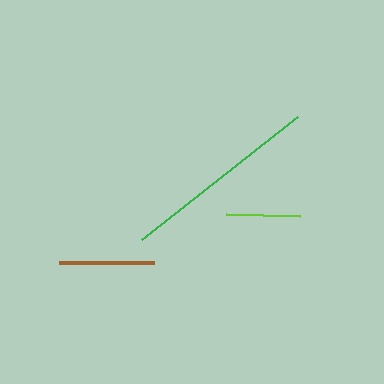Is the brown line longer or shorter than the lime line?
The brown line is longer than the lime line.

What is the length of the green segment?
The green segment is approximately 198 pixels long.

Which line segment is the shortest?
The lime line is the shortest at approximately 74 pixels.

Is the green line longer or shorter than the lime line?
The green line is longer than the lime line.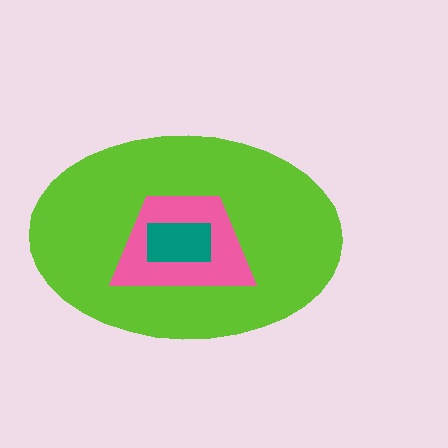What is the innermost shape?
The teal rectangle.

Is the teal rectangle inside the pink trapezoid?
Yes.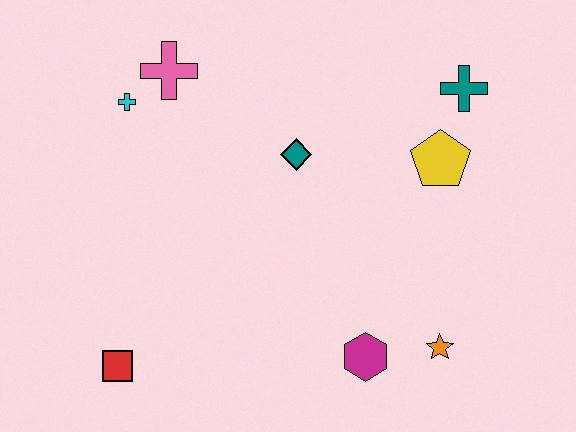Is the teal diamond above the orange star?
Yes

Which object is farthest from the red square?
The teal cross is farthest from the red square.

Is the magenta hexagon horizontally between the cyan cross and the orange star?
Yes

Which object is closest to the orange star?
The magenta hexagon is closest to the orange star.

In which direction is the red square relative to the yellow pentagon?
The red square is to the left of the yellow pentagon.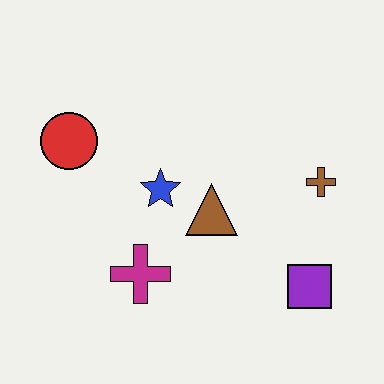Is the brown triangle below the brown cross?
Yes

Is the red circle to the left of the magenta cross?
Yes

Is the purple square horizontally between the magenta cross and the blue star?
No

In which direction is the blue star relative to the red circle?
The blue star is to the right of the red circle.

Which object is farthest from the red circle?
The purple square is farthest from the red circle.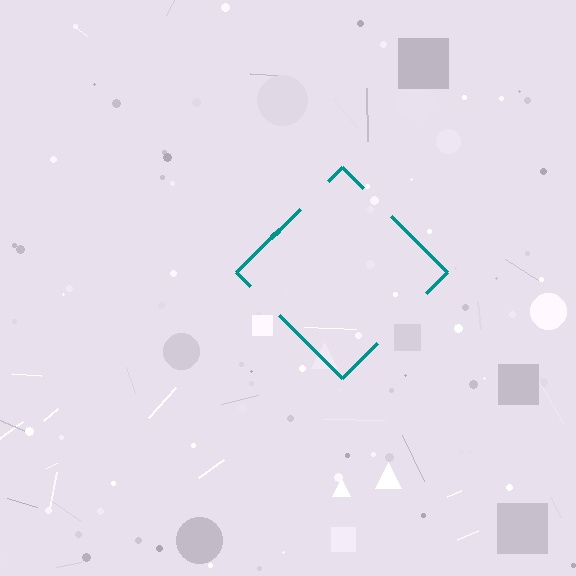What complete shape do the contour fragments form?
The contour fragments form a diamond.